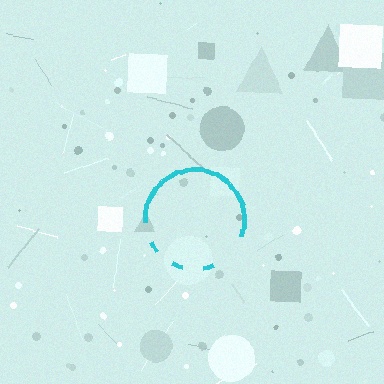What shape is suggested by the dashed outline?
The dashed outline suggests a circle.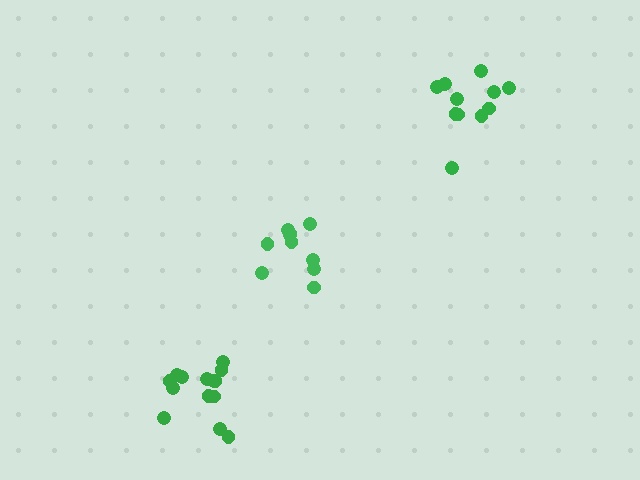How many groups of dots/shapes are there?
There are 3 groups.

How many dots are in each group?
Group 1: 10 dots, Group 2: 11 dots, Group 3: 14 dots (35 total).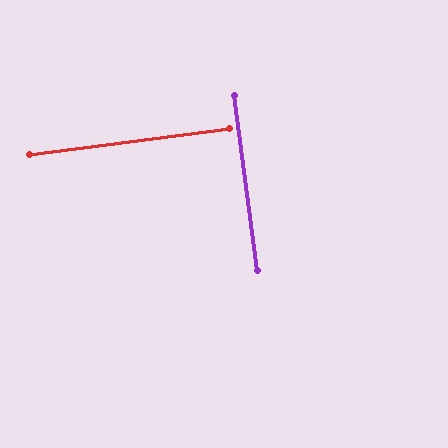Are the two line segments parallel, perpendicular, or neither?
Perpendicular — they meet at approximately 90°.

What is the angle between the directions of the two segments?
Approximately 90 degrees.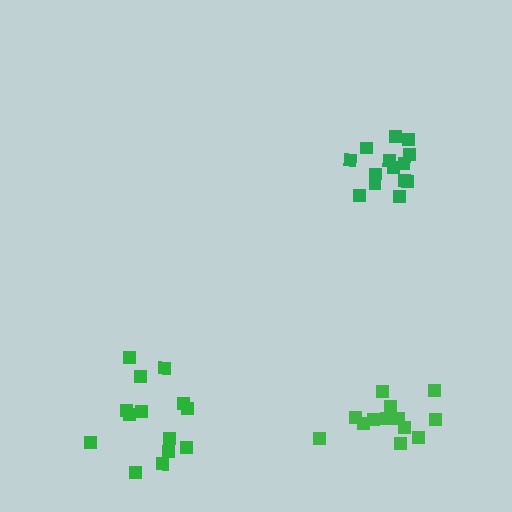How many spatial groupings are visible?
There are 3 spatial groupings.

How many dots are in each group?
Group 1: 13 dots, Group 2: 14 dots, Group 3: 14 dots (41 total).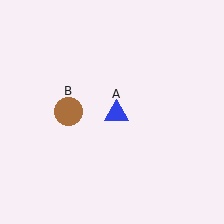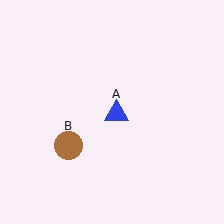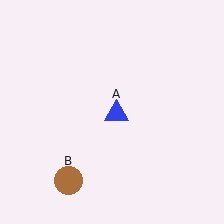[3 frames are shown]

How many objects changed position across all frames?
1 object changed position: brown circle (object B).